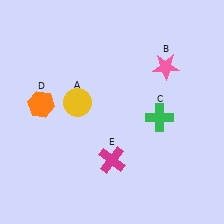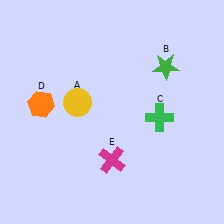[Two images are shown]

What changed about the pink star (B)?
In Image 1, B is pink. In Image 2, it changed to green.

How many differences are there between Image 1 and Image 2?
There is 1 difference between the two images.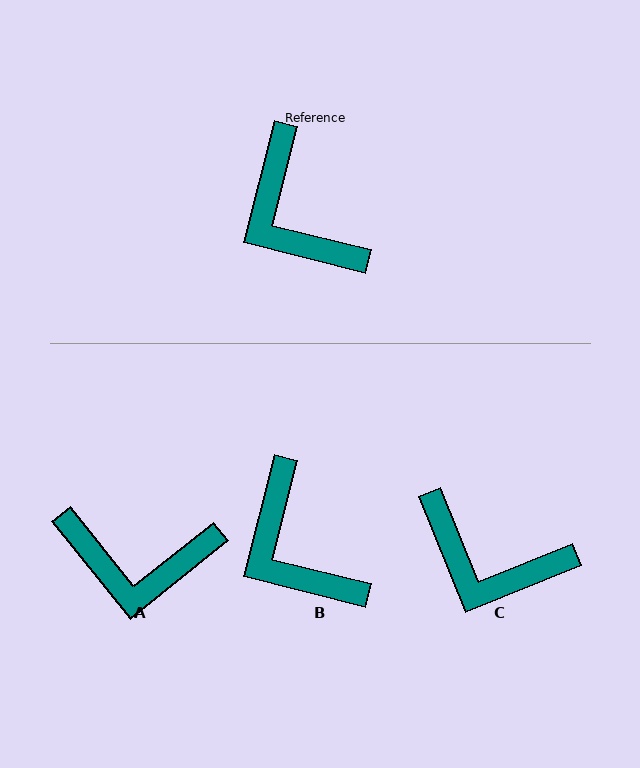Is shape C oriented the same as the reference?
No, it is off by about 36 degrees.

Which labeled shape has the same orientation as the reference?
B.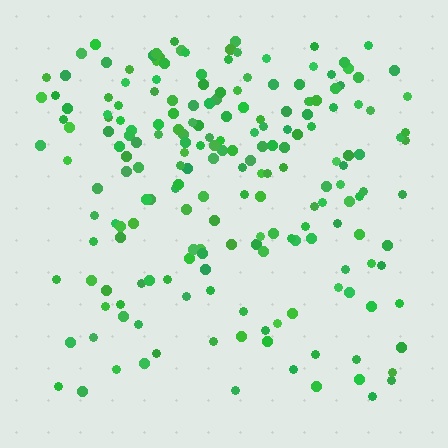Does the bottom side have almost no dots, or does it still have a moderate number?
Still a moderate number, just noticeably fewer than the top.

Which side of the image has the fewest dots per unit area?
The bottom.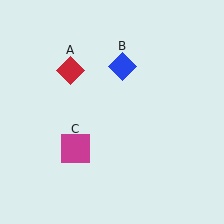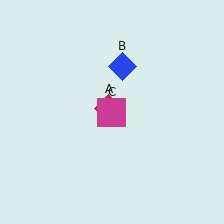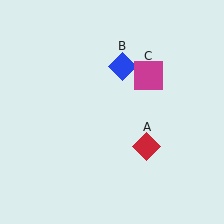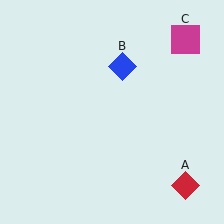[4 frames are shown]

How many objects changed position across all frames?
2 objects changed position: red diamond (object A), magenta square (object C).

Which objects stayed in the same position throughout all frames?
Blue diamond (object B) remained stationary.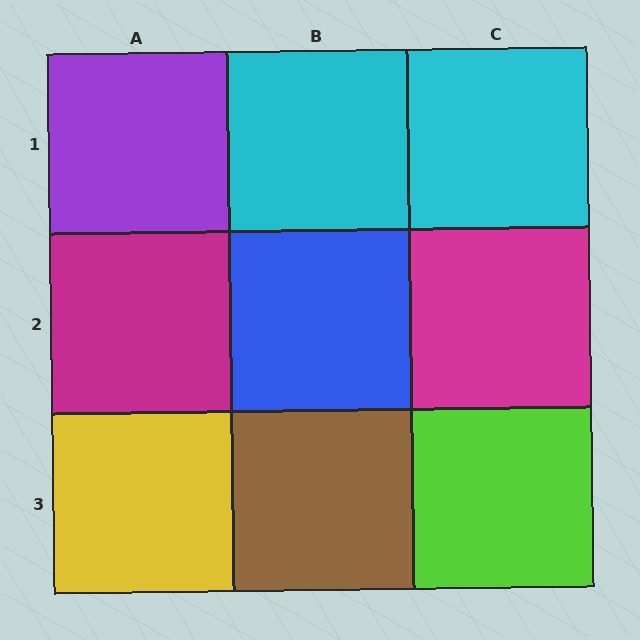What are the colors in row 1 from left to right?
Purple, cyan, cyan.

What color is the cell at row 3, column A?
Yellow.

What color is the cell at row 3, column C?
Lime.